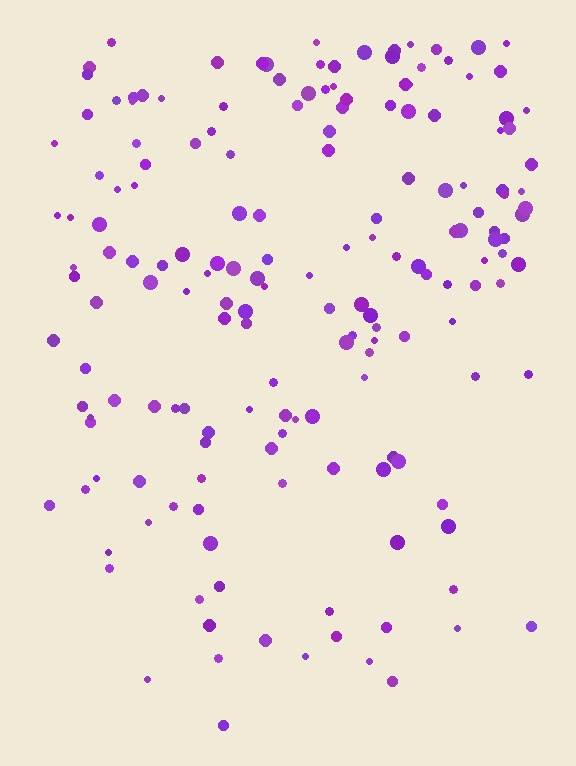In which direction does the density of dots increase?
From bottom to top, with the top side densest.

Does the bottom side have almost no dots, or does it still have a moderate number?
Still a moderate number, just noticeably fewer than the top.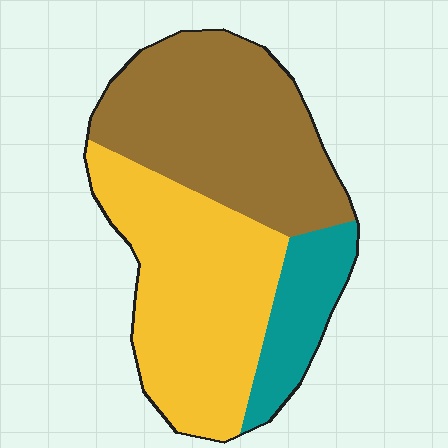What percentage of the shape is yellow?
Yellow takes up about two fifths (2/5) of the shape.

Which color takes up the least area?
Teal, at roughly 15%.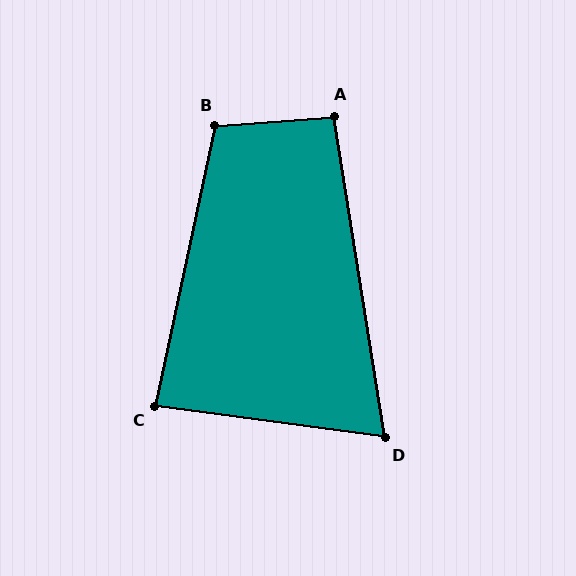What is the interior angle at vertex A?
Approximately 94 degrees (approximately right).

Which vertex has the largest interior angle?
B, at approximately 107 degrees.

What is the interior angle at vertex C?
Approximately 86 degrees (approximately right).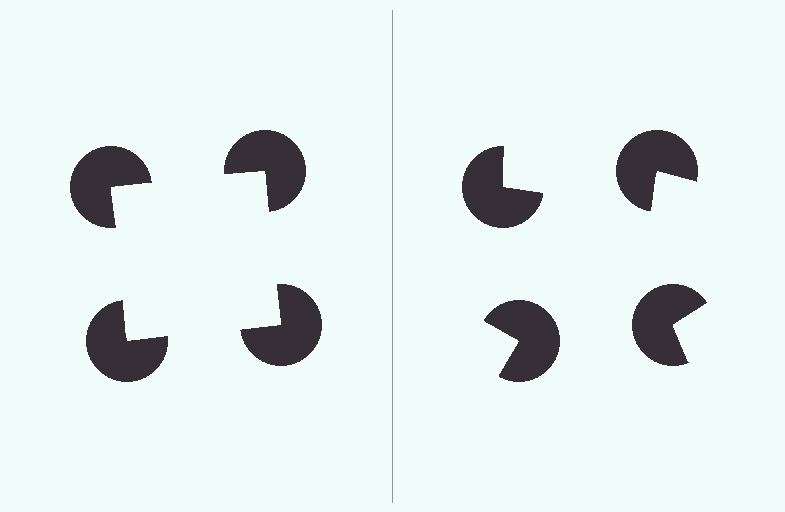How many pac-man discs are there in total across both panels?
8 — 4 on each side.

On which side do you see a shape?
An illusory square appears on the left side. On the right side the wedge cuts are rotated, so no coherent shape forms.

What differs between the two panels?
The pac-man discs are positioned identically on both sides; only the wedge orientations differ. On the left they align to a square; on the right they are misaligned.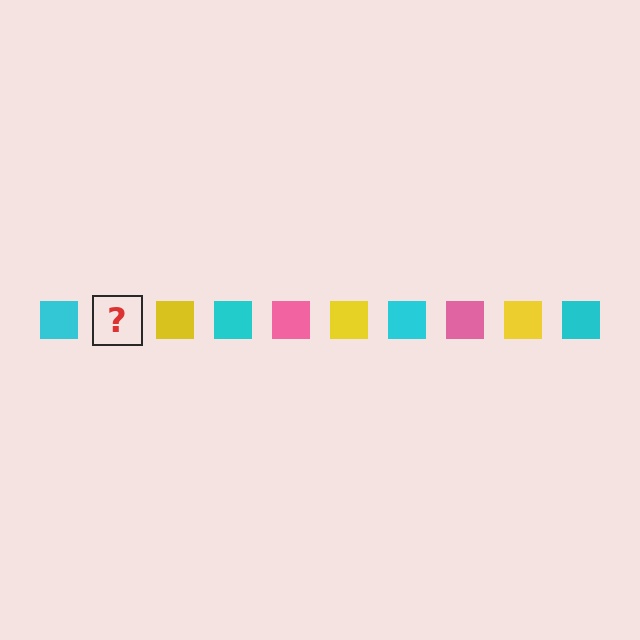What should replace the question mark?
The question mark should be replaced with a pink square.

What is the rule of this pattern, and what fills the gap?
The rule is that the pattern cycles through cyan, pink, yellow squares. The gap should be filled with a pink square.